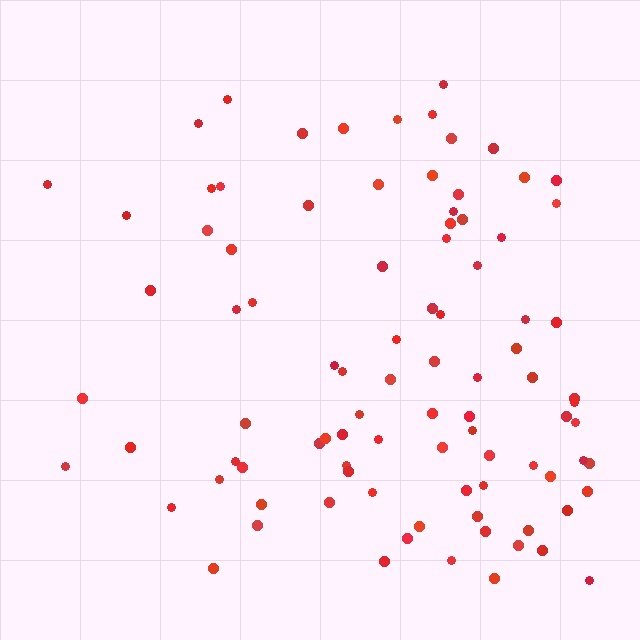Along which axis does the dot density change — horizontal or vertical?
Horizontal.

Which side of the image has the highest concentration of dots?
The right.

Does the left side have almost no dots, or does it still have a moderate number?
Still a moderate number, just noticeably fewer than the right.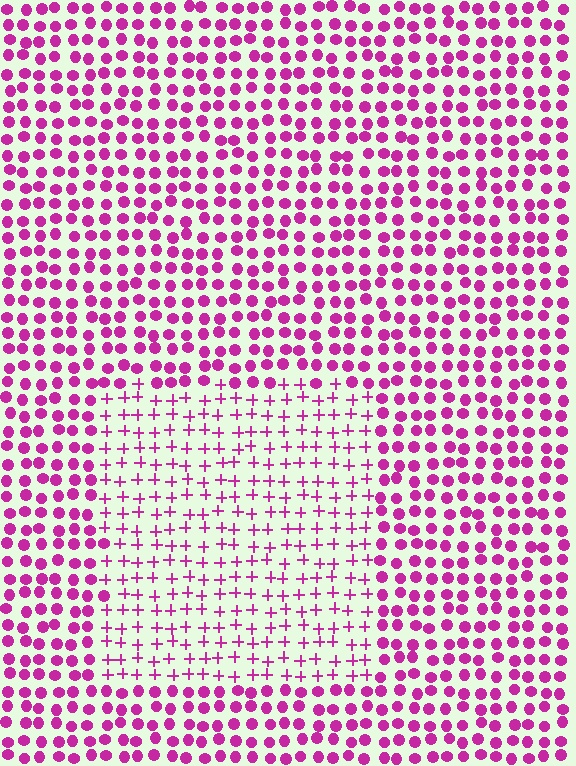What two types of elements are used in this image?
The image uses plus signs inside the rectangle region and circles outside it.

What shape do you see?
I see a rectangle.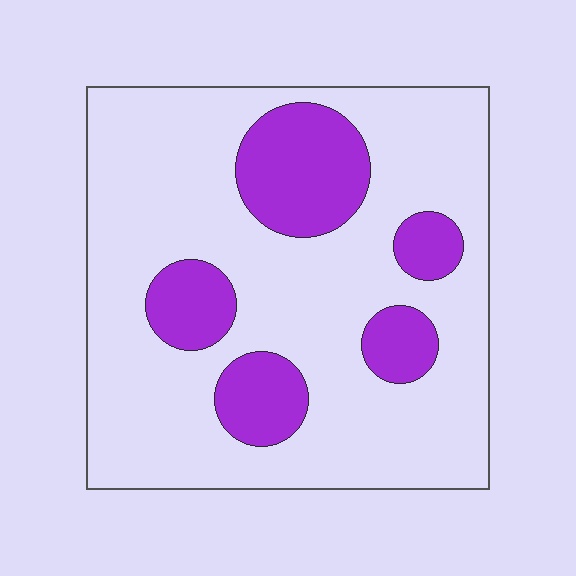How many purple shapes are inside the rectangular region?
5.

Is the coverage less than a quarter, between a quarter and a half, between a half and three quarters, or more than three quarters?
Less than a quarter.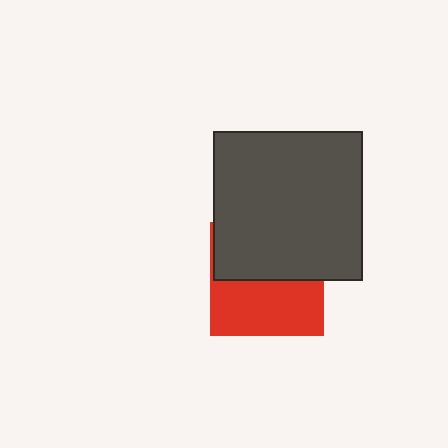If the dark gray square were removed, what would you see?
You would see the complete red square.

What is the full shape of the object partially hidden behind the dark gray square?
The partially hidden object is a red square.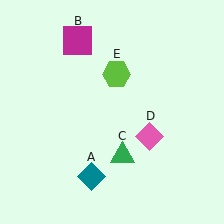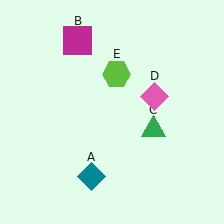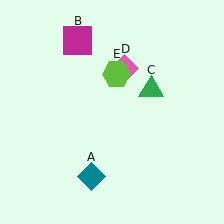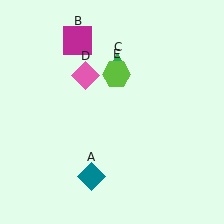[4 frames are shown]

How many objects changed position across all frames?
2 objects changed position: green triangle (object C), pink diamond (object D).